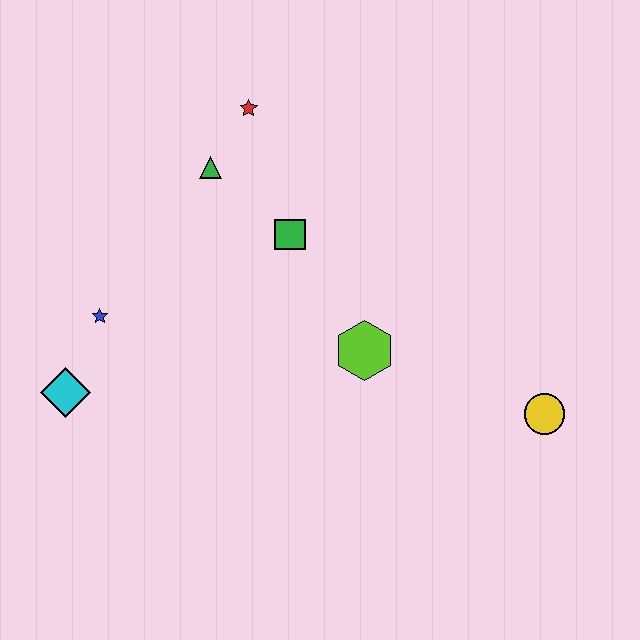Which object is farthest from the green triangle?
The yellow circle is farthest from the green triangle.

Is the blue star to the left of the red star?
Yes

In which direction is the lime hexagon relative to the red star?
The lime hexagon is below the red star.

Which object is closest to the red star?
The green triangle is closest to the red star.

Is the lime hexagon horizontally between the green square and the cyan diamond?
No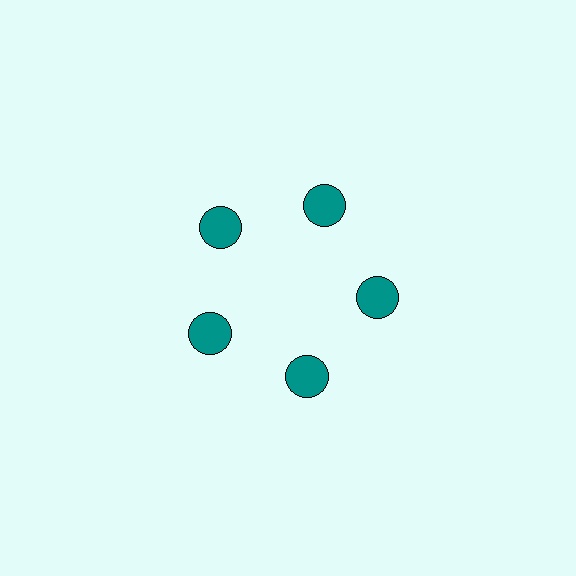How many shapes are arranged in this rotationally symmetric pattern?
There are 5 shapes, arranged in 5 groups of 1.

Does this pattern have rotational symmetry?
Yes, this pattern has 5-fold rotational symmetry. It looks the same after rotating 72 degrees around the center.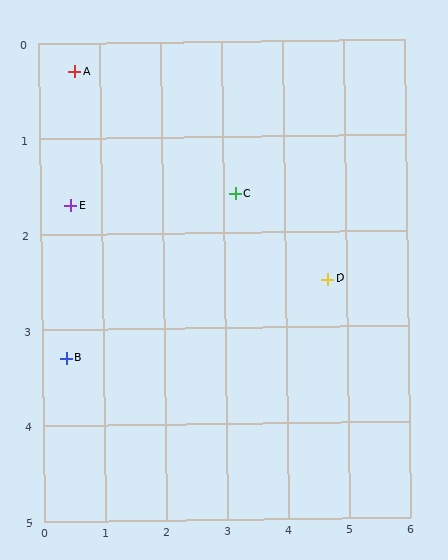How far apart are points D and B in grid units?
Points D and B are about 4.4 grid units apart.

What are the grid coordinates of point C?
Point C is at approximately (3.2, 1.6).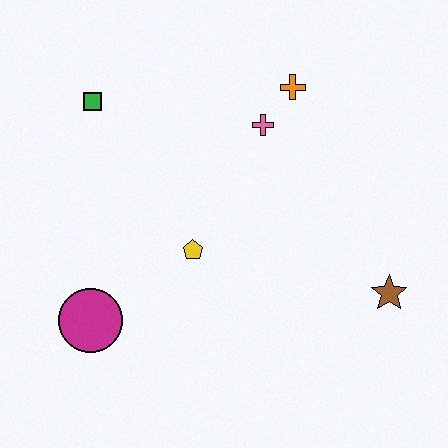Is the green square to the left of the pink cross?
Yes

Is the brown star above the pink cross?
No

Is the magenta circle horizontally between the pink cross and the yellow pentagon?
No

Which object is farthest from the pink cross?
The magenta circle is farthest from the pink cross.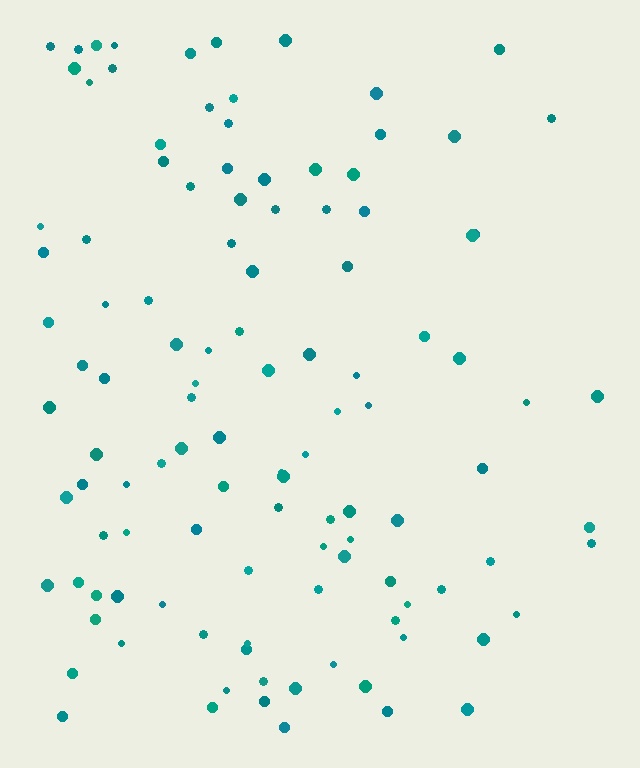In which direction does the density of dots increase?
From right to left, with the left side densest.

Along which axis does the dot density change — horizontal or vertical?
Horizontal.